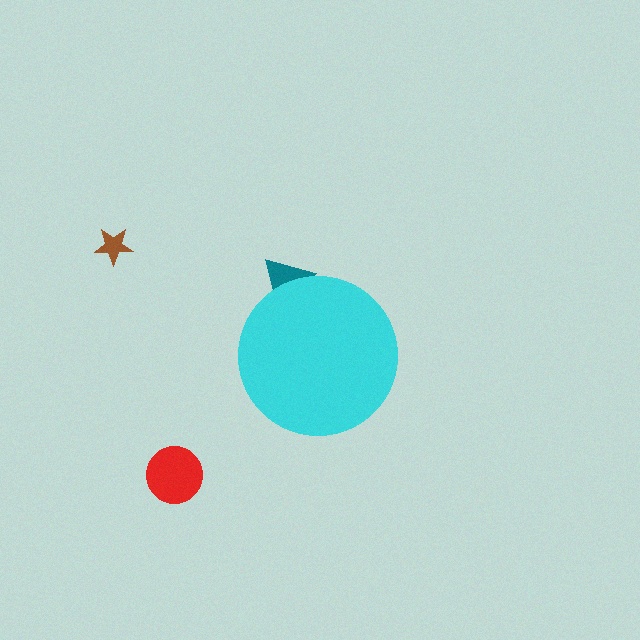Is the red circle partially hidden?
No, the red circle is fully visible.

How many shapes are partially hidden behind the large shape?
1 shape is partially hidden.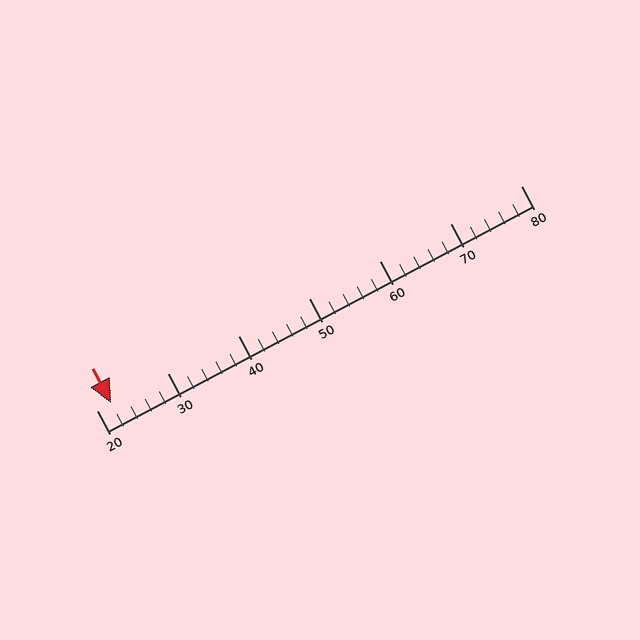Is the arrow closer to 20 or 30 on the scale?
The arrow is closer to 20.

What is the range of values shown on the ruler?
The ruler shows values from 20 to 80.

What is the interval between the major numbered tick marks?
The major tick marks are spaced 10 units apart.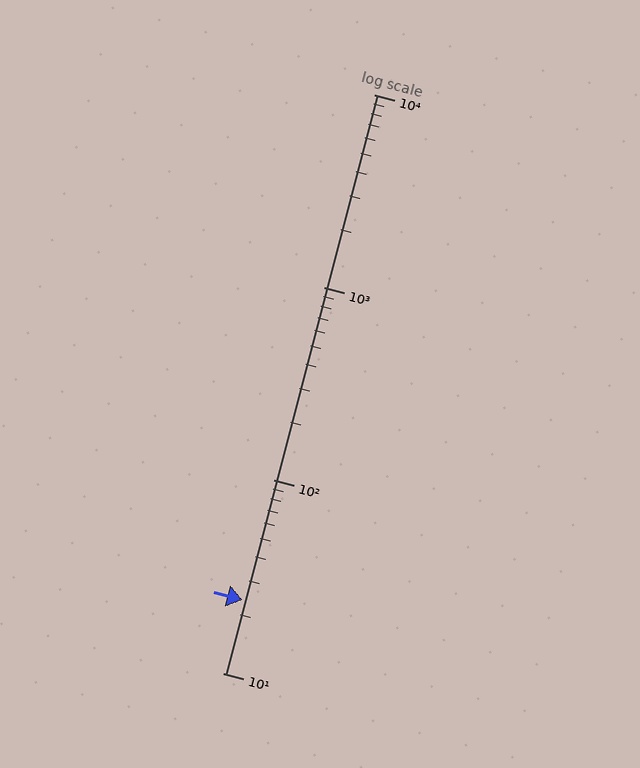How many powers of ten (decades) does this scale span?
The scale spans 3 decades, from 10 to 10000.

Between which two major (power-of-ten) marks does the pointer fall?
The pointer is between 10 and 100.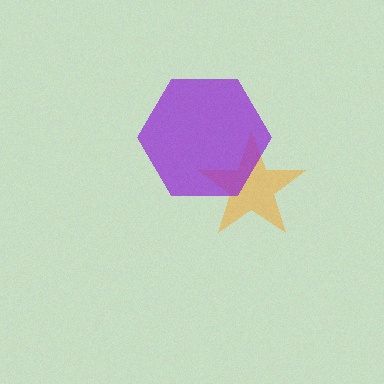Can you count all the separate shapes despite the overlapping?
Yes, there are 2 separate shapes.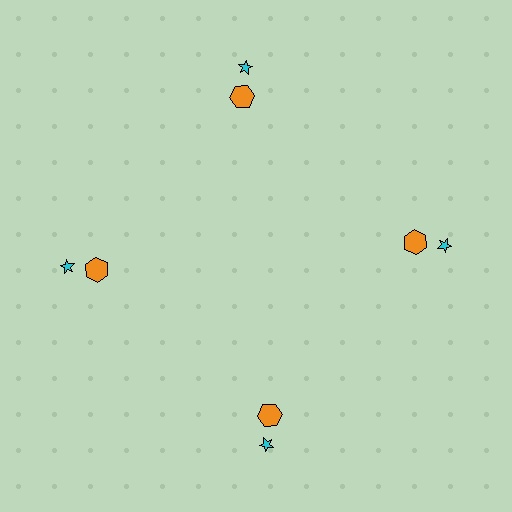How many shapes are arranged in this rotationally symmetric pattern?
There are 8 shapes, arranged in 4 groups of 2.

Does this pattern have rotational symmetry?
Yes, this pattern has 4-fold rotational symmetry. It looks the same after rotating 90 degrees around the center.